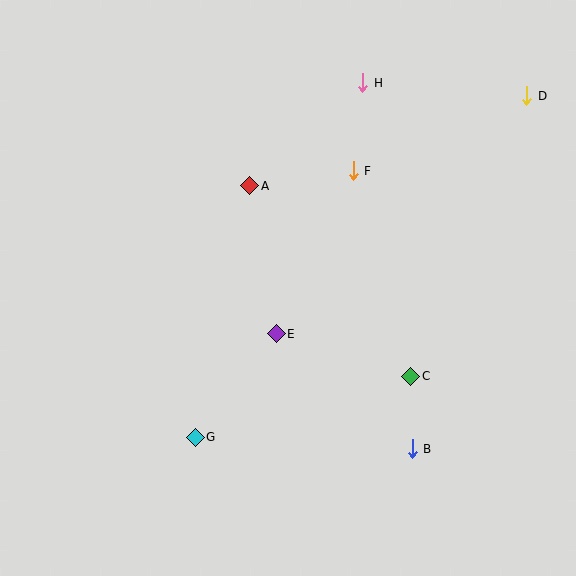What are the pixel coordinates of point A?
Point A is at (250, 186).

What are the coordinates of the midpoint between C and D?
The midpoint between C and D is at (469, 236).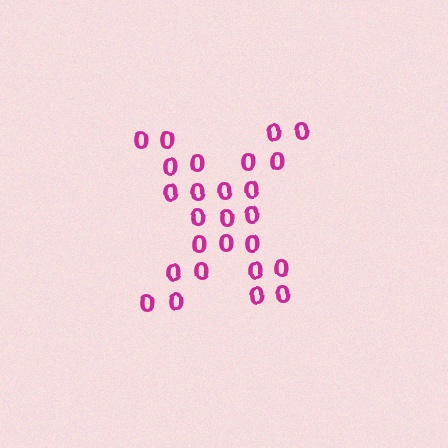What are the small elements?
The small elements are digit 0's.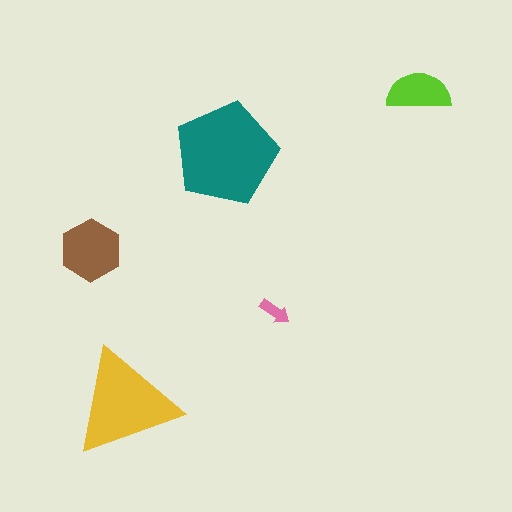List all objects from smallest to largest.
The pink arrow, the lime semicircle, the brown hexagon, the yellow triangle, the teal pentagon.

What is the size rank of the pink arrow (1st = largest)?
5th.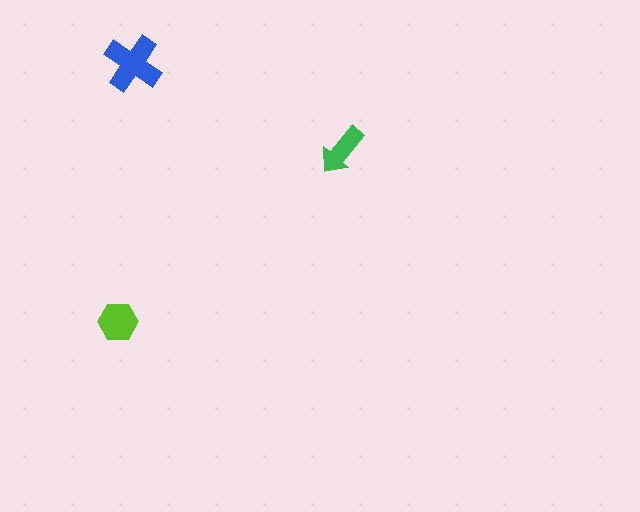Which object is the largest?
The blue cross.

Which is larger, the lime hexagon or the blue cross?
The blue cross.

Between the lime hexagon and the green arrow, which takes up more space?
The lime hexagon.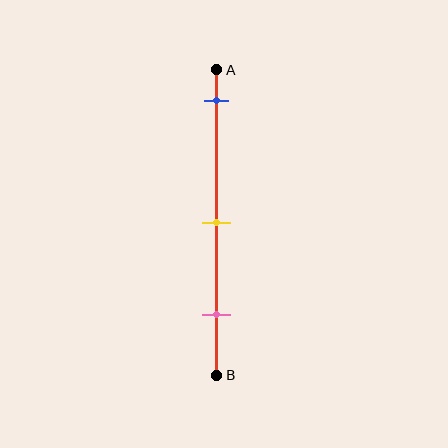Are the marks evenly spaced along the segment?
Yes, the marks are approximately evenly spaced.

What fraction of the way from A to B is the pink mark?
The pink mark is approximately 80% (0.8) of the way from A to B.